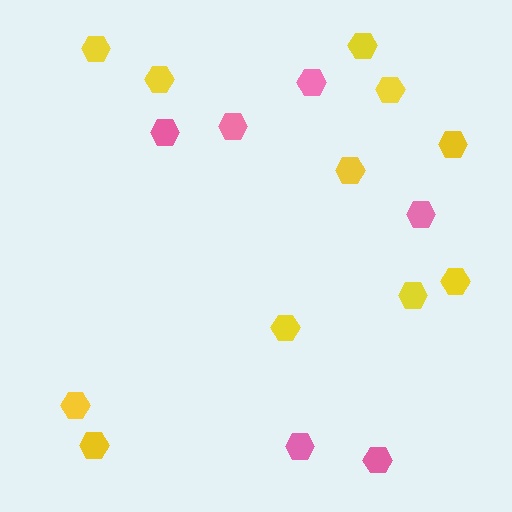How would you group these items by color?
There are 2 groups: one group of yellow hexagons (11) and one group of pink hexagons (6).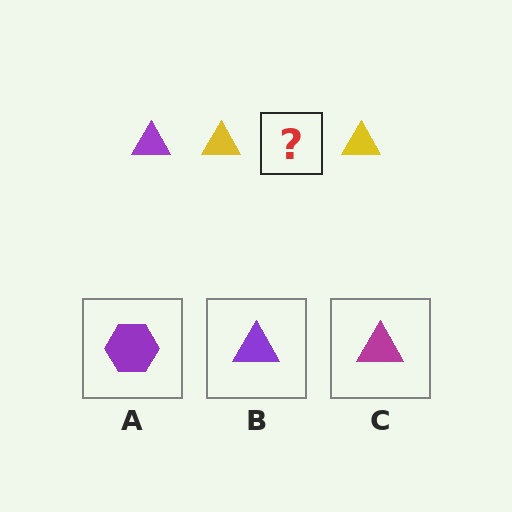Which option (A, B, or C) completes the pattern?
B.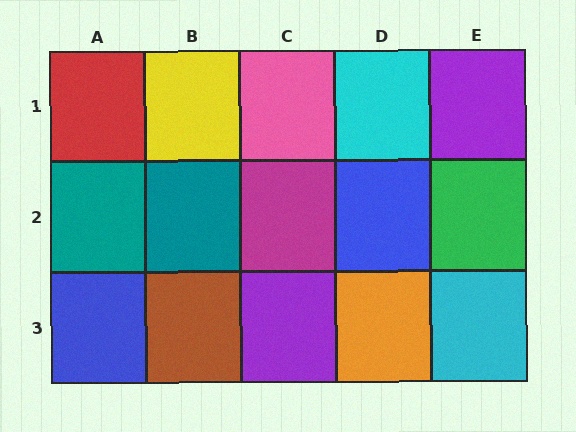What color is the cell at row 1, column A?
Red.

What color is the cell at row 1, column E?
Purple.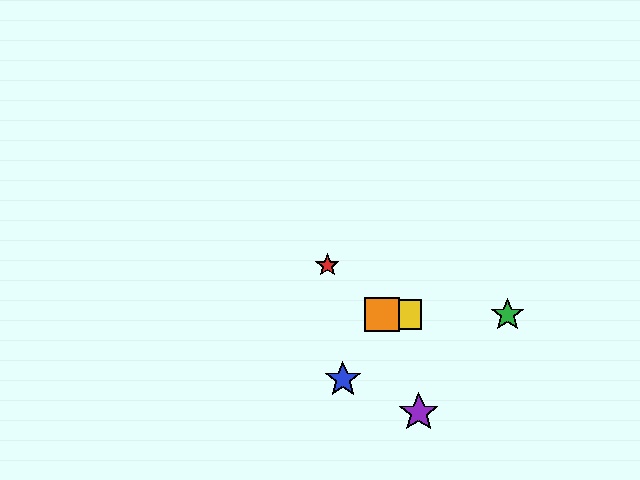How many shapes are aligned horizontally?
3 shapes (the green star, the yellow square, the orange square) are aligned horizontally.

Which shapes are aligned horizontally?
The green star, the yellow square, the orange square are aligned horizontally.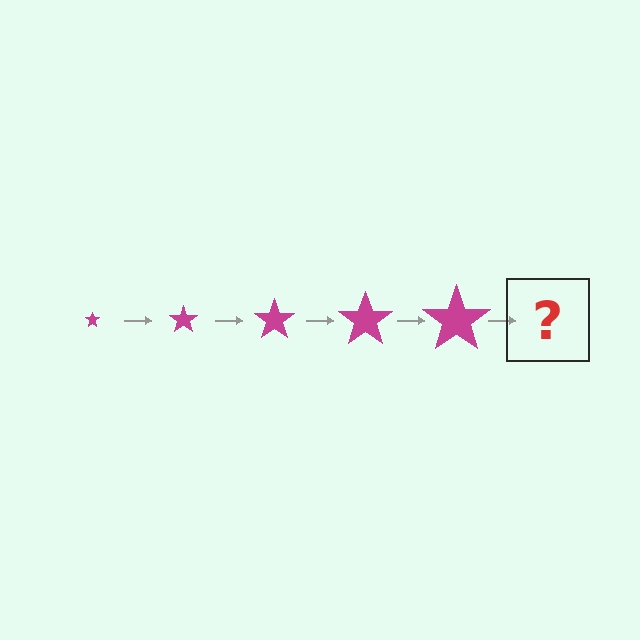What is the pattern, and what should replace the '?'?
The pattern is that the star gets progressively larger each step. The '?' should be a magenta star, larger than the previous one.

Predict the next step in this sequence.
The next step is a magenta star, larger than the previous one.